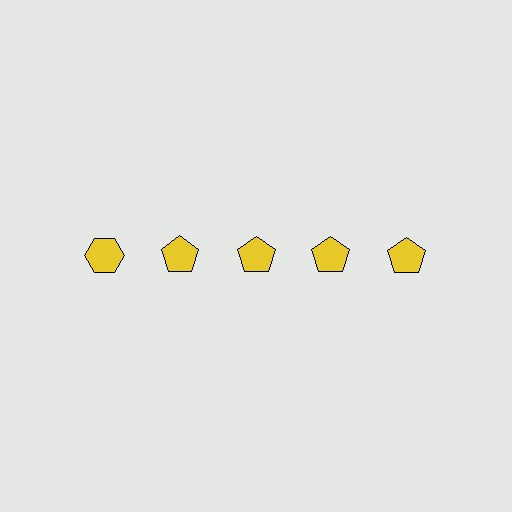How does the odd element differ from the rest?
It has a different shape: hexagon instead of pentagon.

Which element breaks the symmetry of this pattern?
The yellow hexagon in the top row, leftmost column breaks the symmetry. All other shapes are yellow pentagons.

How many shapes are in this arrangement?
There are 5 shapes arranged in a grid pattern.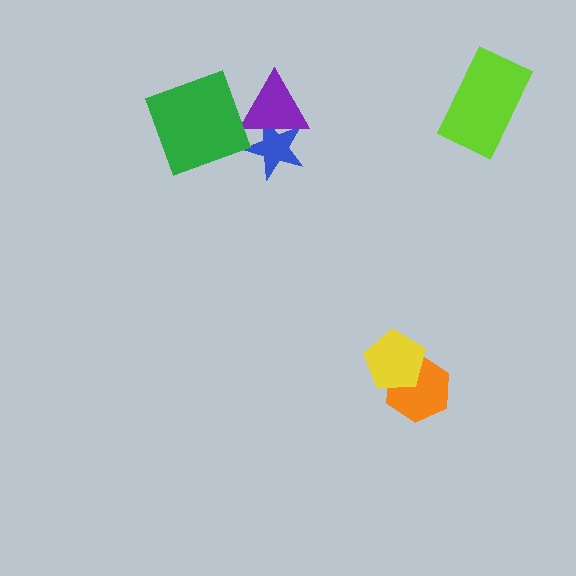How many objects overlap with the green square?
0 objects overlap with the green square.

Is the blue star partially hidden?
Yes, it is partially covered by another shape.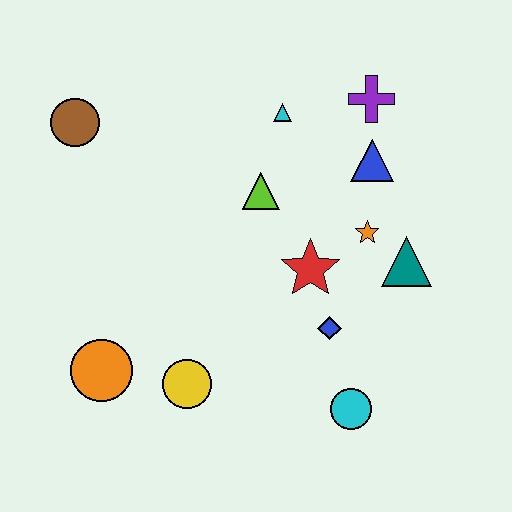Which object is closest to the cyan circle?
The blue diamond is closest to the cyan circle.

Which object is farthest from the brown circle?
The cyan circle is farthest from the brown circle.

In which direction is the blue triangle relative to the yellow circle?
The blue triangle is above the yellow circle.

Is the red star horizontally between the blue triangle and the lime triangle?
Yes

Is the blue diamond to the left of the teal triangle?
Yes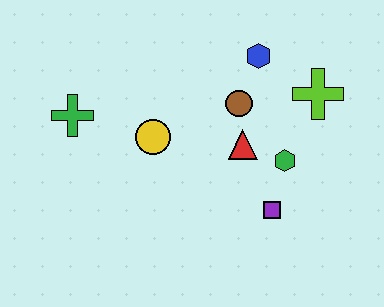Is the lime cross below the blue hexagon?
Yes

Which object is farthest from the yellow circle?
The lime cross is farthest from the yellow circle.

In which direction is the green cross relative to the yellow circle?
The green cross is to the left of the yellow circle.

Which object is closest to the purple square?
The green hexagon is closest to the purple square.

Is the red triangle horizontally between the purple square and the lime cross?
No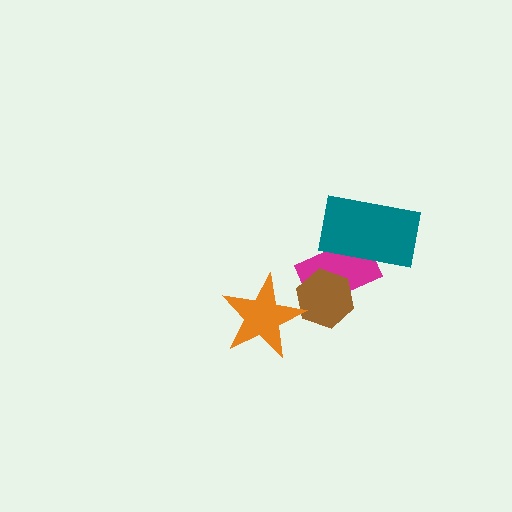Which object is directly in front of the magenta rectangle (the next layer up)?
The teal rectangle is directly in front of the magenta rectangle.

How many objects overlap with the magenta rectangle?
2 objects overlap with the magenta rectangle.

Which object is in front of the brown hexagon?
The orange star is in front of the brown hexagon.